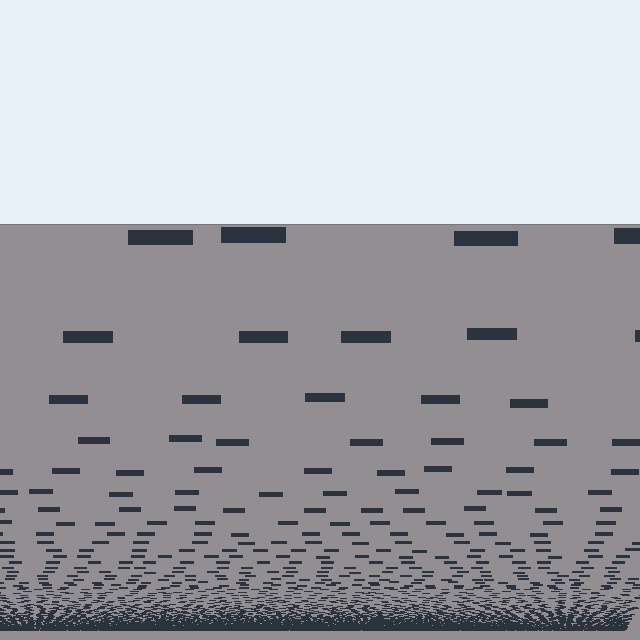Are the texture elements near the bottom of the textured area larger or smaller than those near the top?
Smaller. The gradient is inverted — elements near the bottom are smaller and denser.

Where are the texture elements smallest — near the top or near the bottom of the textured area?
Near the bottom.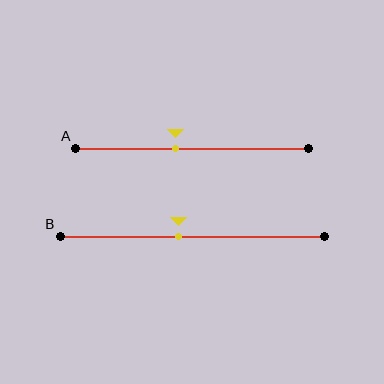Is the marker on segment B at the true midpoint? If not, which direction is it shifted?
No, the marker on segment B is shifted to the left by about 5% of the segment length.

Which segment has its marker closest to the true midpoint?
Segment B has its marker closest to the true midpoint.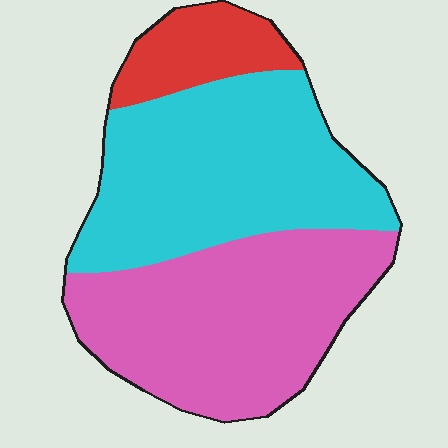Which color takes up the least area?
Red, at roughly 10%.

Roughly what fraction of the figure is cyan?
Cyan takes up about two fifths (2/5) of the figure.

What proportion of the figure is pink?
Pink takes up about two fifths (2/5) of the figure.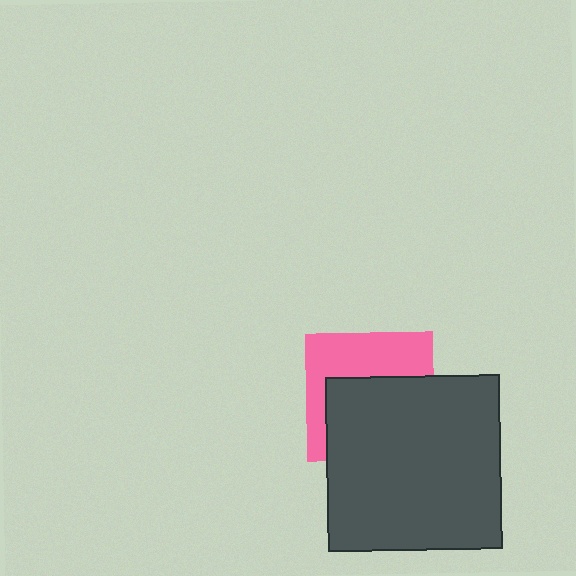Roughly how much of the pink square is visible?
A small part of it is visible (roughly 45%).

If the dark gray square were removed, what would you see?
You would see the complete pink square.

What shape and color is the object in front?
The object in front is a dark gray square.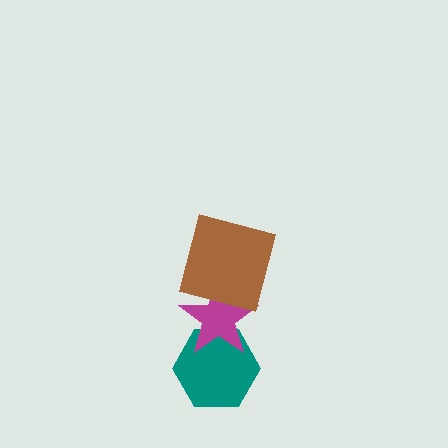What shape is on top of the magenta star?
The brown square is on top of the magenta star.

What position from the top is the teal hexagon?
The teal hexagon is 3rd from the top.